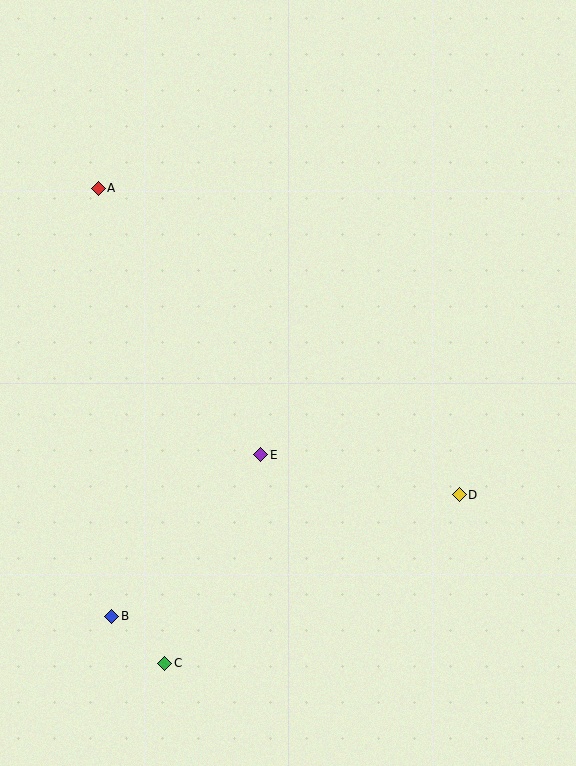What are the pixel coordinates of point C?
Point C is at (165, 663).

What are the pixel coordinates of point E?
Point E is at (261, 455).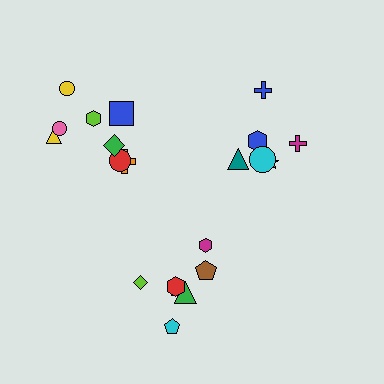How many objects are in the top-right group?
There are 6 objects.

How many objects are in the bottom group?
There are 7 objects.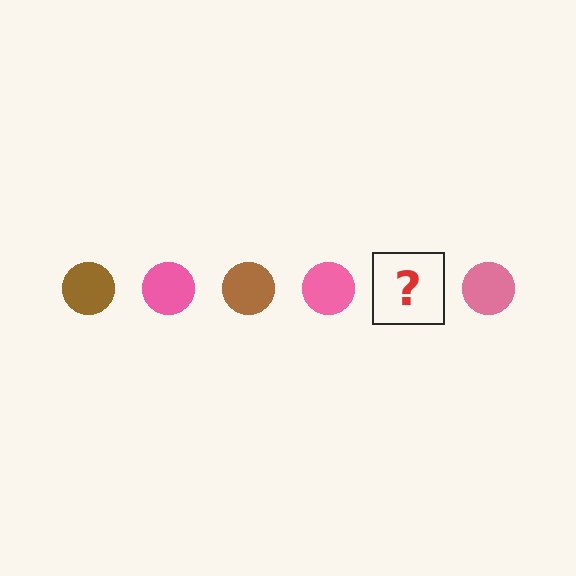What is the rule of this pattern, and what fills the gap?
The rule is that the pattern cycles through brown, pink circles. The gap should be filled with a brown circle.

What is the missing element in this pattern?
The missing element is a brown circle.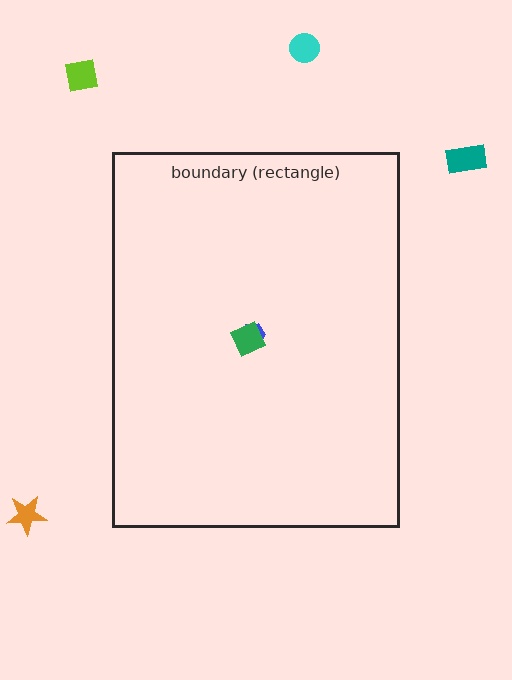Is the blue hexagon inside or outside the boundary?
Inside.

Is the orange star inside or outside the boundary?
Outside.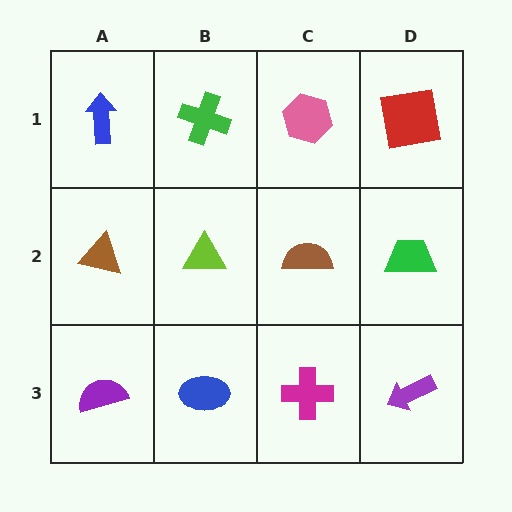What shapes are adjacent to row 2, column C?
A pink hexagon (row 1, column C), a magenta cross (row 3, column C), a lime triangle (row 2, column B), a green trapezoid (row 2, column D).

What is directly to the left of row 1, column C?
A green cross.